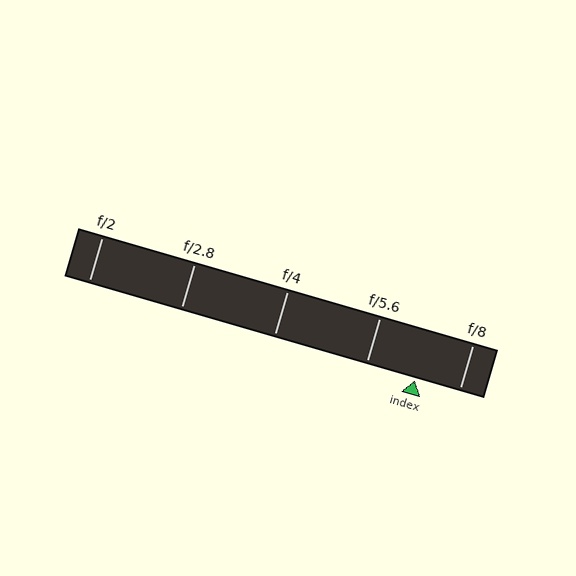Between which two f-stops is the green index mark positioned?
The index mark is between f/5.6 and f/8.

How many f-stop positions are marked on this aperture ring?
There are 5 f-stop positions marked.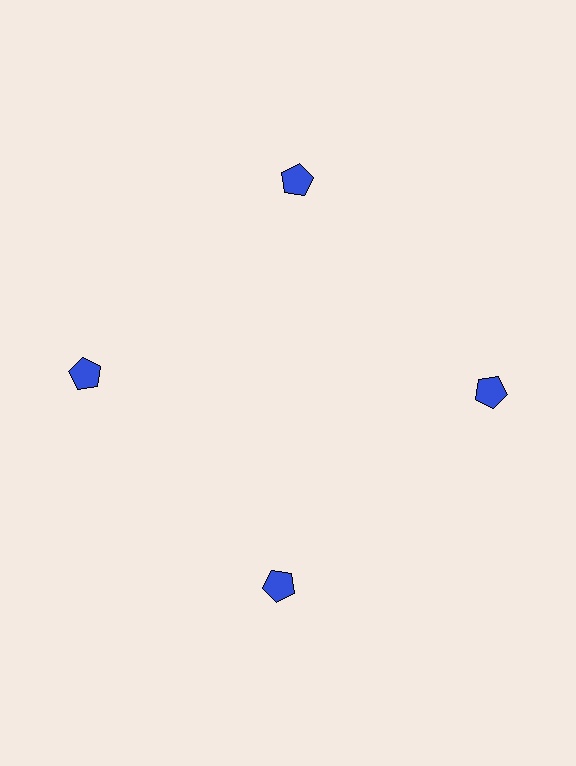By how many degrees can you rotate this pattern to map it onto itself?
The pattern maps onto itself every 90 degrees of rotation.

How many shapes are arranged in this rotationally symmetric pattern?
There are 4 shapes, arranged in 4 groups of 1.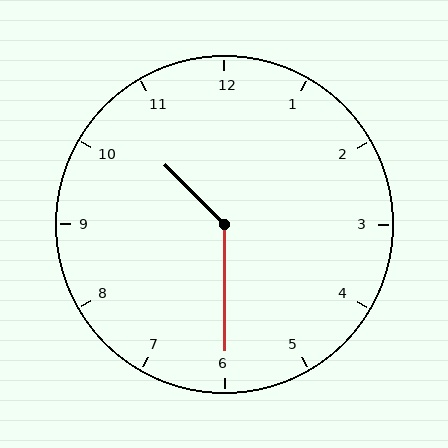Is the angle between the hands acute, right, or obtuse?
It is obtuse.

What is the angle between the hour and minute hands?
Approximately 135 degrees.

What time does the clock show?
10:30.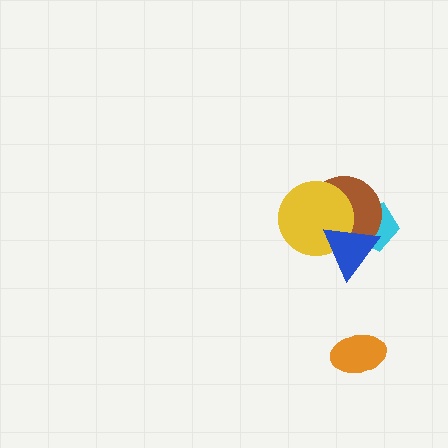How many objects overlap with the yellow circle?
2 objects overlap with the yellow circle.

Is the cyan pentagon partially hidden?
Yes, it is partially covered by another shape.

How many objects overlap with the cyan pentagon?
2 objects overlap with the cyan pentagon.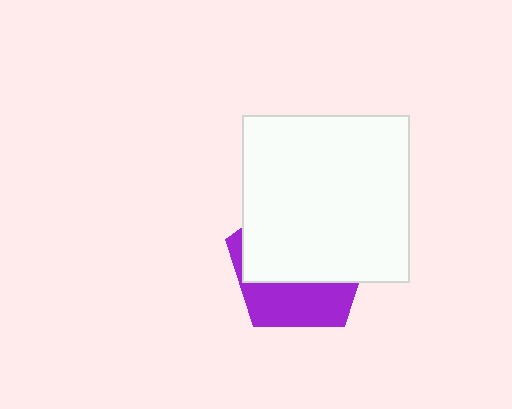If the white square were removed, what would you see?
You would see the complete purple pentagon.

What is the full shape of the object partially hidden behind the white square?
The partially hidden object is a purple pentagon.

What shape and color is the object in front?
The object in front is a white square.